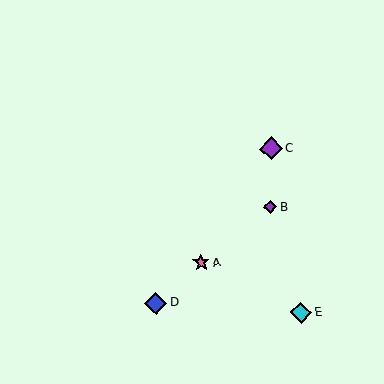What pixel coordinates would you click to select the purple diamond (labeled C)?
Click at (271, 149) to select the purple diamond C.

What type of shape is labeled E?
Shape E is a cyan diamond.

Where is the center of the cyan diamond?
The center of the cyan diamond is at (301, 313).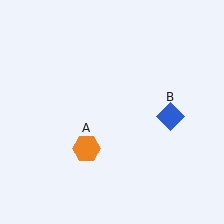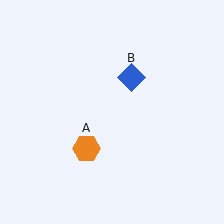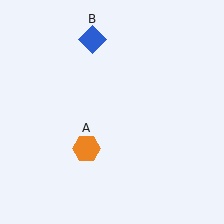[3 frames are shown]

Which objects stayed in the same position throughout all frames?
Orange hexagon (object A) remained stationary.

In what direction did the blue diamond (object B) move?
The blue diamond (object B) moved up and to the left.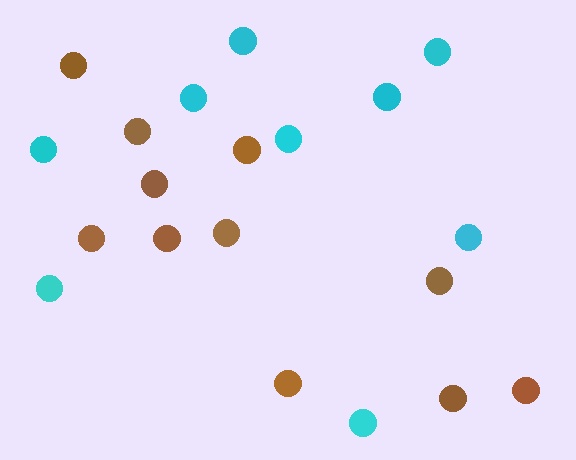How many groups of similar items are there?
There are 2 groups: one group of cyan circles (9) and one group of brown circles (11).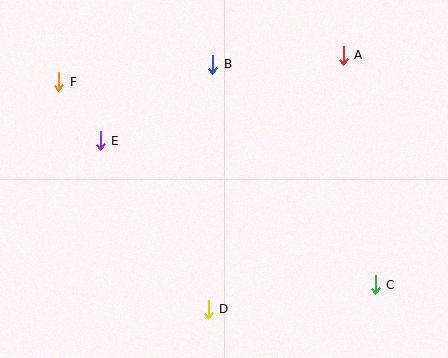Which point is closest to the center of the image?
Point B at (213, 64) is closest to the center.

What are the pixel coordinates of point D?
Point D is at (208, 309).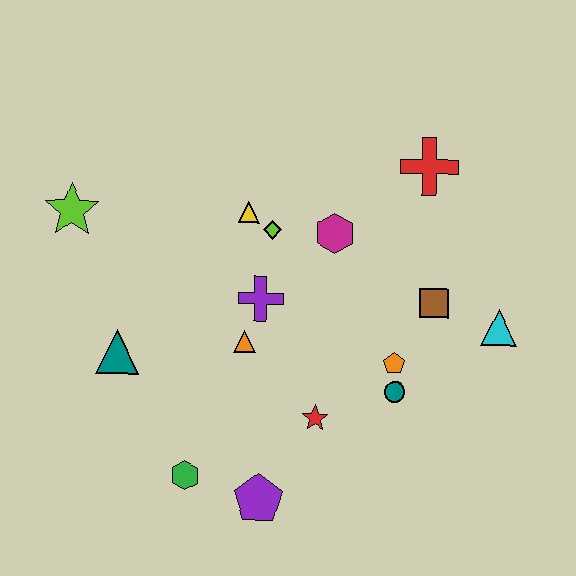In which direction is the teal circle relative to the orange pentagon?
The teal circle is below the orange pentagon.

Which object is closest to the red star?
The teal circle is closest to the red star.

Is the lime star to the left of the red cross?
Yes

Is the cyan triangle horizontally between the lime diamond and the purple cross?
No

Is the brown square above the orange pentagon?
Yes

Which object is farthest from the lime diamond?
The purple pentagon is farthest from the lime diamond.